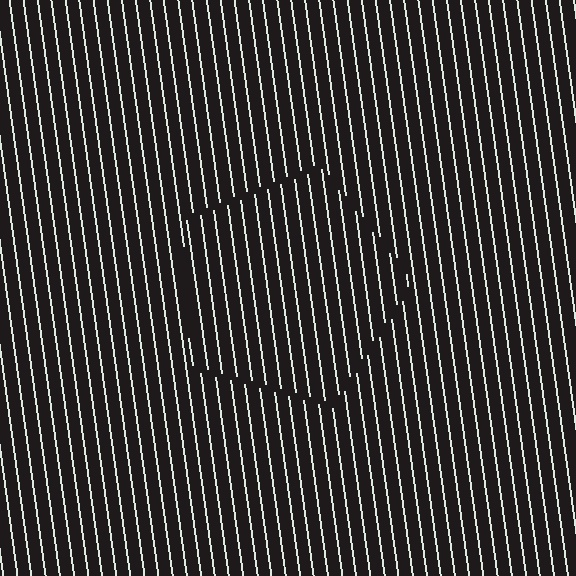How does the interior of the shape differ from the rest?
The interior of the shape contains the same grating, shifted by half a period — the contour is defined by the phase discontinuity where line-ends from the inner and outer gratings abut.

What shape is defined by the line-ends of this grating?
An illusory pentagon. The interior of the shape contains the same grating, shifted by half a period — the contour is defined by the phase discontinuity where line-ends from the inner and outer gratings abut.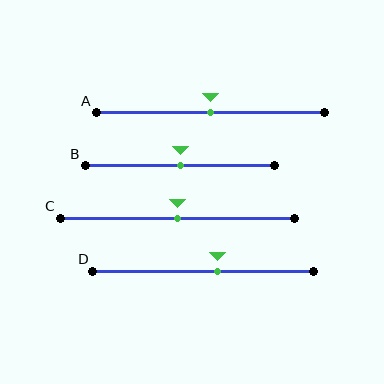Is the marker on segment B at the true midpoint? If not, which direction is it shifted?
Yes, the marker on segment B is at the true midpoint.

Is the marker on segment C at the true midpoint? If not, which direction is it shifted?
Yes, the marker on segment C is at the true midpoint.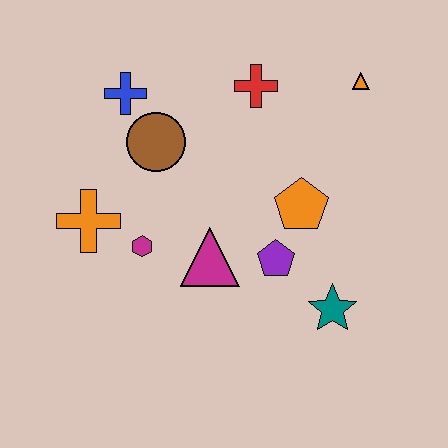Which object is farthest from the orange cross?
The orange triangle is farthest from the orange cross.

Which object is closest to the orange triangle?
The red cross is closest to the orange triangle.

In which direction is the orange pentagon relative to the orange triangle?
The orange pentagon is below the orange triangle.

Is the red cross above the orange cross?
Yes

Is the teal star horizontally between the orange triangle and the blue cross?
Yes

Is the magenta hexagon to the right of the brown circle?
No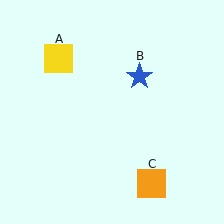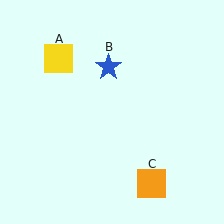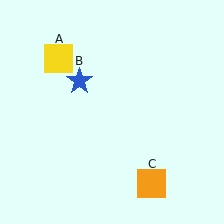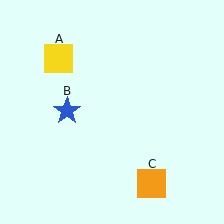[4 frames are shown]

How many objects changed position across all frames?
1 object changed position: blue star (object B).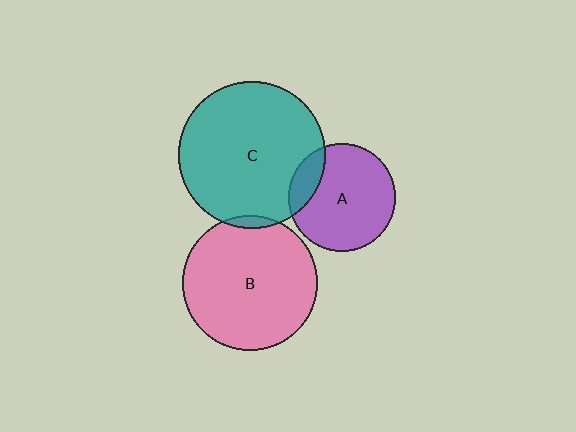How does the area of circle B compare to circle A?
Approximately 1.6 times.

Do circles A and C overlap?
Yes.